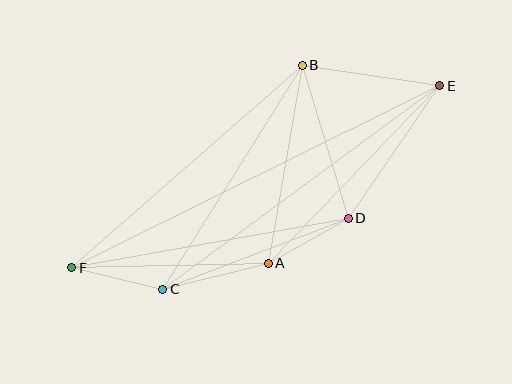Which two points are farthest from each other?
Points E and F are farthest from each other.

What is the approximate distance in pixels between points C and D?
The distance between C and D is approximately 199 pixels.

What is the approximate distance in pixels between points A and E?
The distance between A and E is approximately 247 pixels.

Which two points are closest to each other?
Points A and D are closest to each other.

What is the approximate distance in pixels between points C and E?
The distance between C and E is approximately 344 pixels.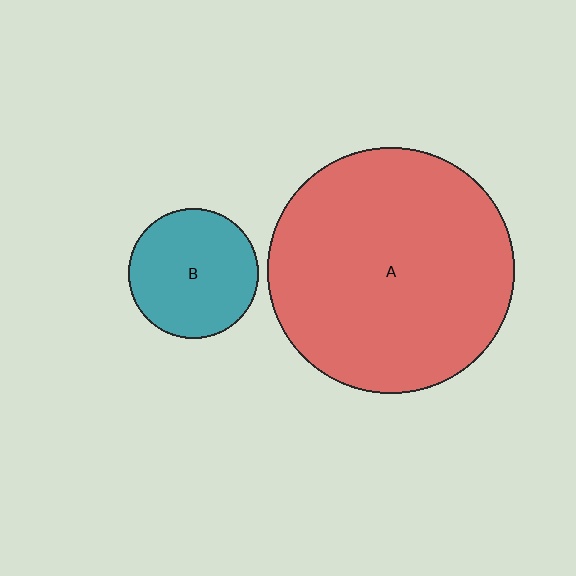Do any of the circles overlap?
No, none of the circles overlap.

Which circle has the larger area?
Circle A (red).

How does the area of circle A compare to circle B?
Approximately 3.6 times.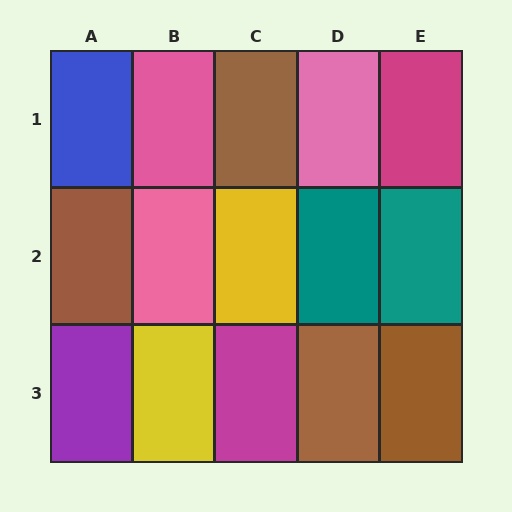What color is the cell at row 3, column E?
Brown.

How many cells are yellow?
2 cells are yellow.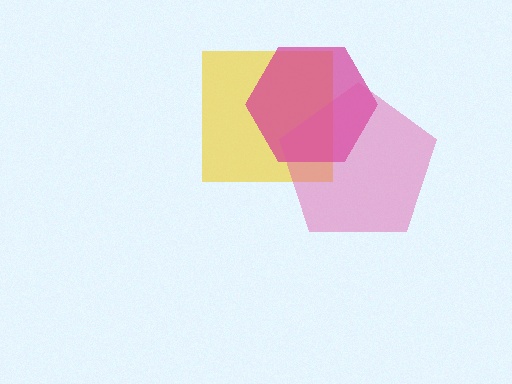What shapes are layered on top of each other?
The layered shapes are: a yellow square, a magenta hexagon, a pink pentagon.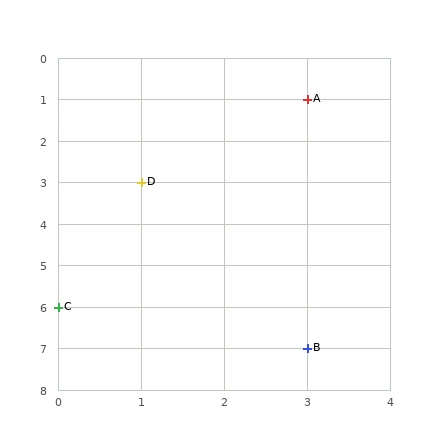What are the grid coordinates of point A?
Point A is at grid coordinates (3, 1).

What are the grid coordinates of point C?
Point C is at grid coordinates (0, 6).